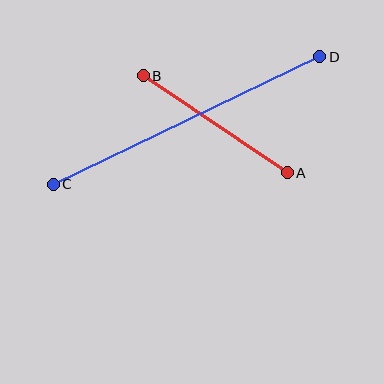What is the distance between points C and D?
The distance is approximately 296 pixels.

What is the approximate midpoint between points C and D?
The midpoint is at approximately (187, 120) pixels.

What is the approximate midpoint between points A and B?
The midpoint is at approximately (215, 124) pixels.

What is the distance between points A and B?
The distance is approximately 174 pixels.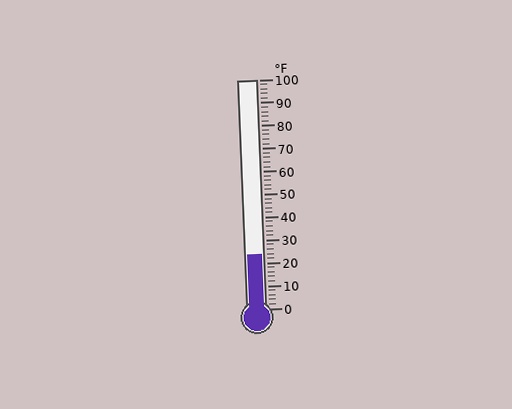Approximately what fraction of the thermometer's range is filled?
The thermometer is filled to approximately 25% of its range.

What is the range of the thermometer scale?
The thermometer scale ranges from 0°F to 100°F.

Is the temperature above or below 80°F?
The temperature is below 80°F.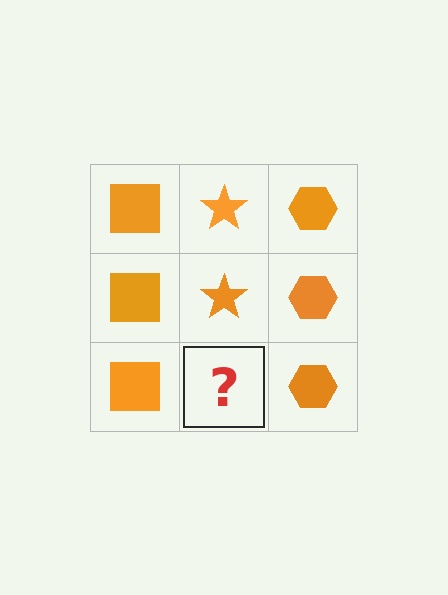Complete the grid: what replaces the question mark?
The question mark should be replaced with an orange star.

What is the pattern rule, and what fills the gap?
The rule is that each column has a consistent shape. The gap should be filled with an orange star.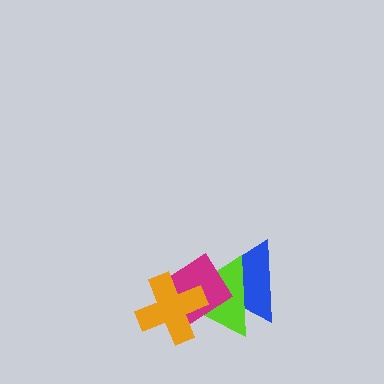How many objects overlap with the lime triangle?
3 objects overlap with the lime triangle.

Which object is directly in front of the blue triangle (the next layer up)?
The lime triangle is directly in front of the blue triangle.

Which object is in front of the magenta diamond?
The orange cross is in front of the magenta diamond.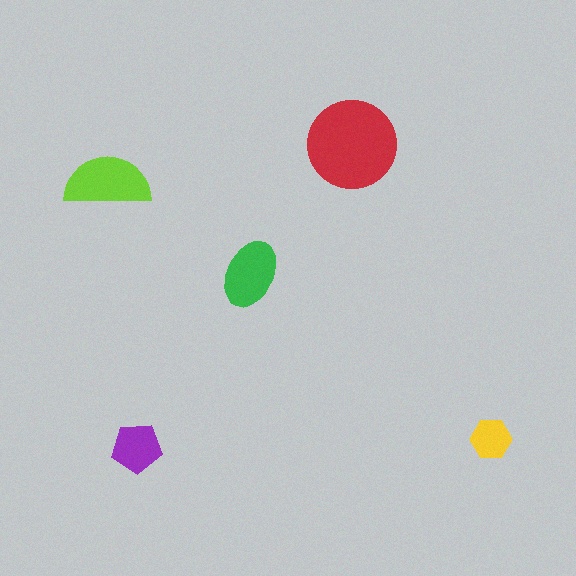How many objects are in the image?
There are 5 objects in the image.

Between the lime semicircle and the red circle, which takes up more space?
The red circle.